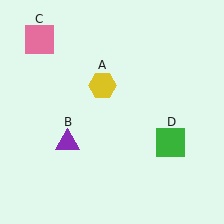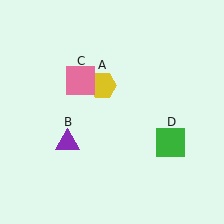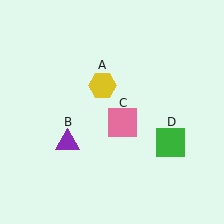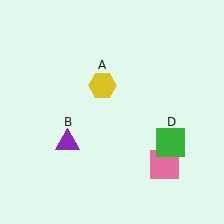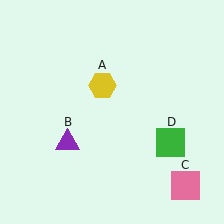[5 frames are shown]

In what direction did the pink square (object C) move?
The pink square (object C) moved down and to the right.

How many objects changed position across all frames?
1 object changed position: pink square (object C).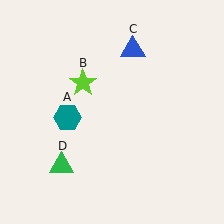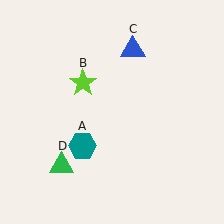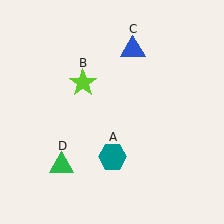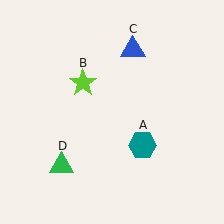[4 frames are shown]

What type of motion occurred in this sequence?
The teal hexagon (object A) rotated counterclockwise around the center of the scene.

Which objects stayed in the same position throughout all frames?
Lime star (object B) and blue triangle (object C) and green triangle (object D) remained stationary.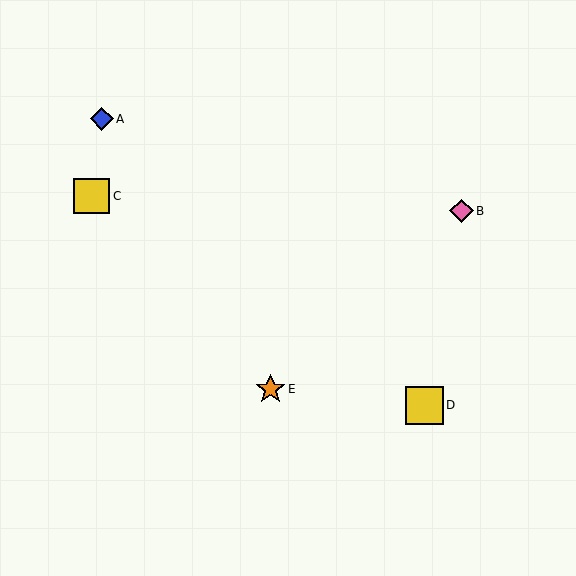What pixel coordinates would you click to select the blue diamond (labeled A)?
Click at (102, 119) to select the blue diamond A.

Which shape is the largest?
The yellow square (labeled D) is the largest.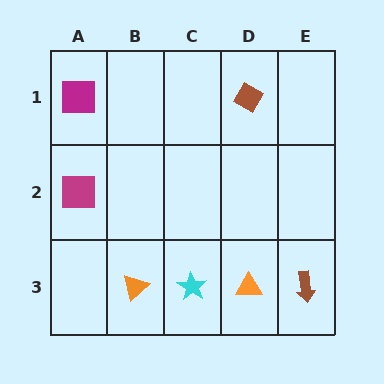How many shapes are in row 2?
1 shape.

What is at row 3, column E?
A brown arrow.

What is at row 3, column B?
An orange triangle.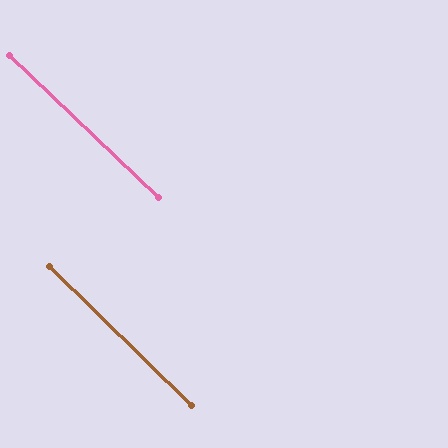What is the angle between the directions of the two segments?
Approximately 1 degree.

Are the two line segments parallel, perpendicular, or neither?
Parallel — their directions differ by only 0.8°.